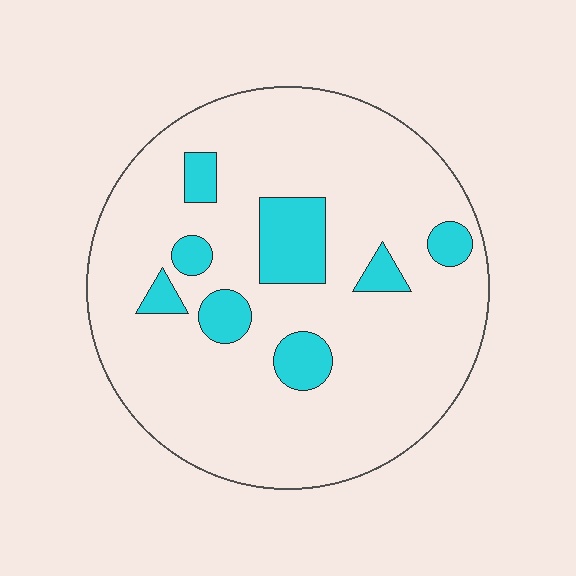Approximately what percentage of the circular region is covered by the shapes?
Approximately 15%.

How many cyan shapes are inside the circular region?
8.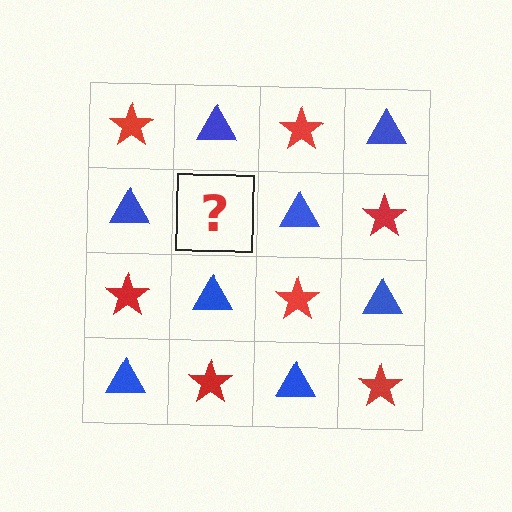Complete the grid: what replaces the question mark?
The question mark should be replaced with a red star.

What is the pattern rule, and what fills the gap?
The rule is that it alternates red star and blue triangle in a checkerboard pattern. The gap should be filled with a red star.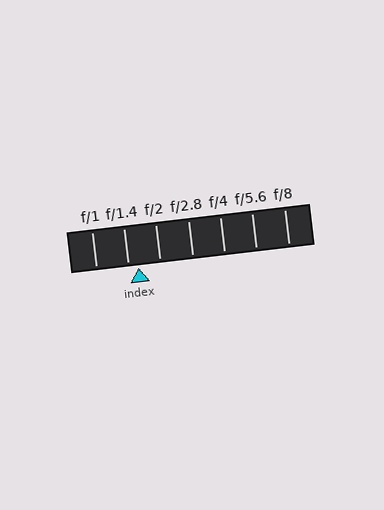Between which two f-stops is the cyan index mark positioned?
The index mark is between f/1.4 and f/2.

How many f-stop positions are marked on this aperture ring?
There are 7 f-stop positions marked.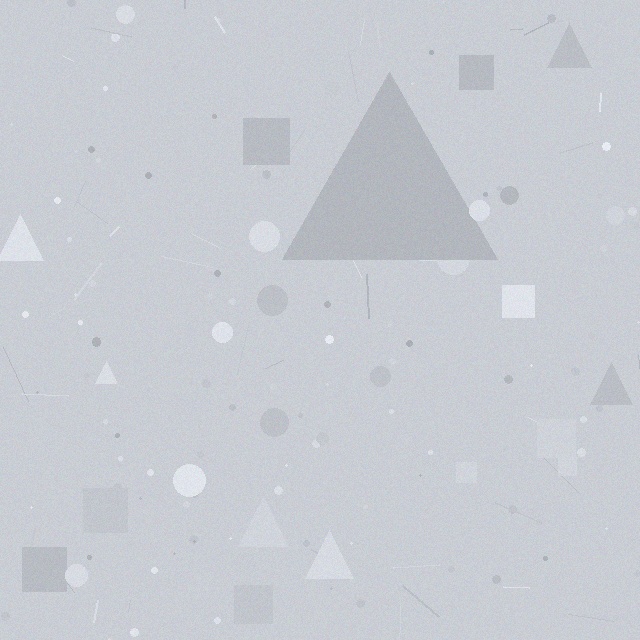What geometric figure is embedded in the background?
A triangle is embedded in the background.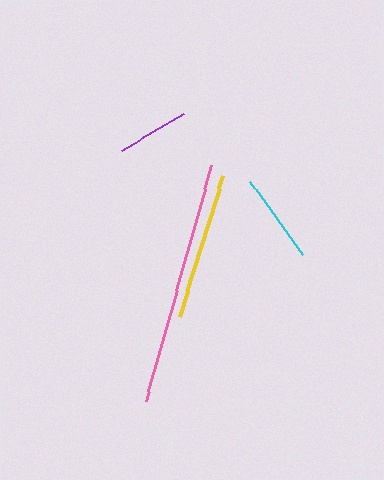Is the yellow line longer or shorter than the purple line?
The yellow line is longer than the purple line.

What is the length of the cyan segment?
The cyan segment is approximately 90 pixels long.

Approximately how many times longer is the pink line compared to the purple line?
The pink line is approximately 3.4 times the length of the purple line.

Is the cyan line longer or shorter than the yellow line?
The yellow line is longer than the cyan line.